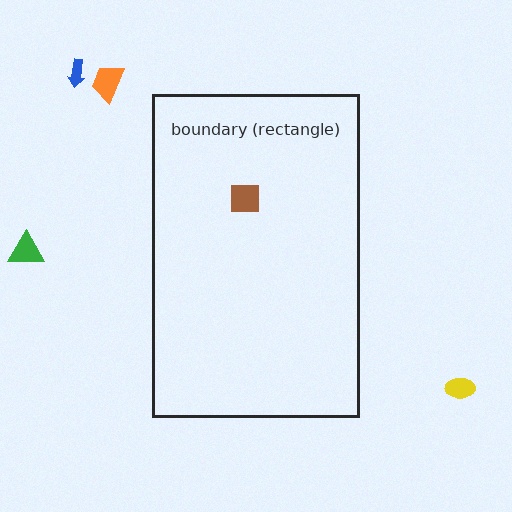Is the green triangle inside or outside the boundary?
Outside.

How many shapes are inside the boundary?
1 inside, 4 outside.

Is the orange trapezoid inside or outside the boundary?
Outside.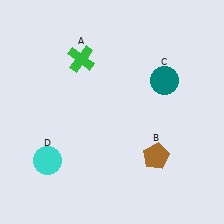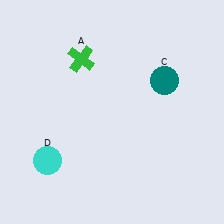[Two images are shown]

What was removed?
The brown pentagon (B) was removed in Image 2.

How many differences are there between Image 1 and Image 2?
There is 1 difference between the two images.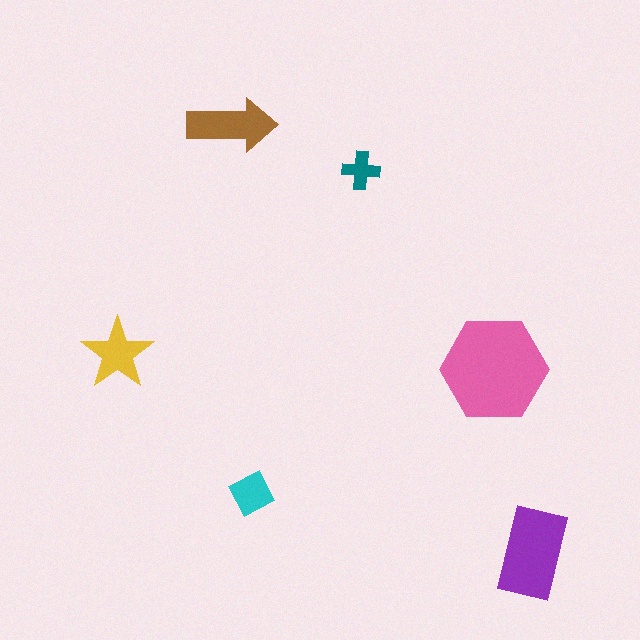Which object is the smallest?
The teal cross.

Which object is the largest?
The pink hexagon.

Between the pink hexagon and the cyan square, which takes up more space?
The pink hexagon.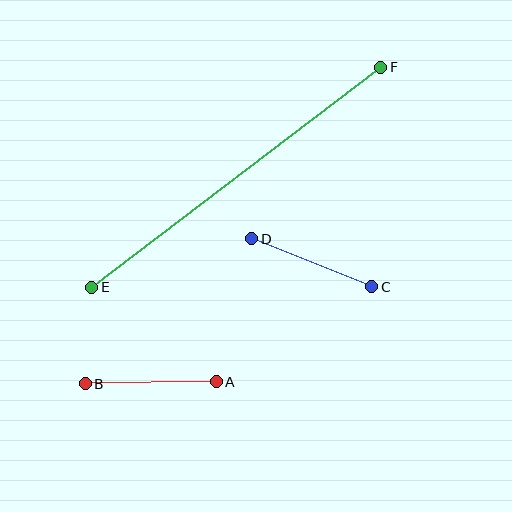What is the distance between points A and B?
The distance is approximately 131 pixels.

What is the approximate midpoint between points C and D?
The midpoint is at approximately (312, 263) pixels.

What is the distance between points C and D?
The distance is approximately 130 pixels.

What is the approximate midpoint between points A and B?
The midpoint is at approximately (151, 383) pixels.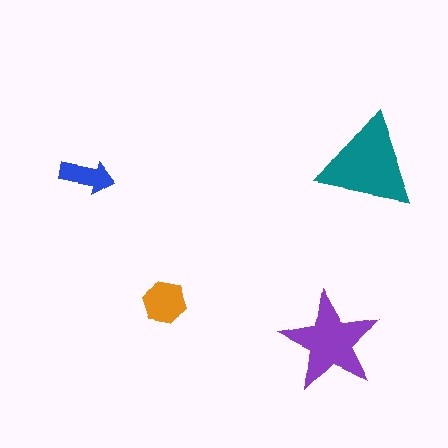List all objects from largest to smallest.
The teal triangle, the purple star, the orange hexagon, the blue arrow.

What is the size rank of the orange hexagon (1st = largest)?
3rd.